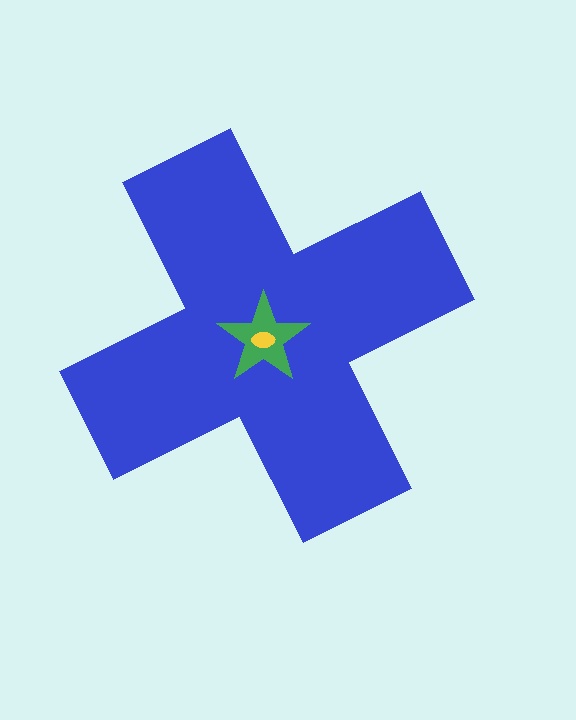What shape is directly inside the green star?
The yellow ellipse.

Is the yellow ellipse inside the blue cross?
Yes.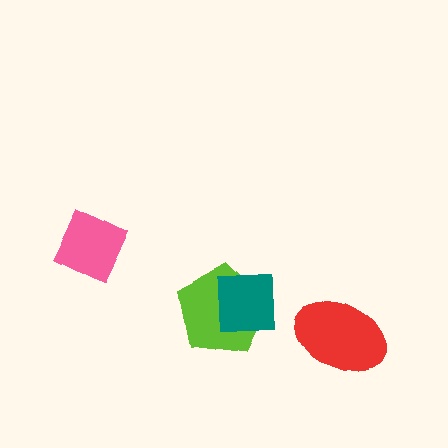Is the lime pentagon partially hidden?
Yes, it is partially covered by another shape.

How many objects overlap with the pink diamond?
0 objects overlap with the pink diamond.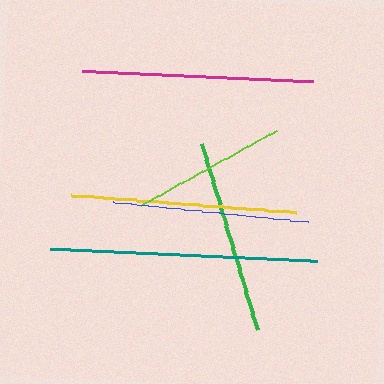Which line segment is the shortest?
The lime line is the shortest at approximately 155 pixels.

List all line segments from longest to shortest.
From longest to shortest: teal, magenta, yellow, blue, green, lime.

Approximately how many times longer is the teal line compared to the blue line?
The teal line is approximately 1.4 times the length of the blue line.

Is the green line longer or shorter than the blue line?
The blue line is longer than the green line.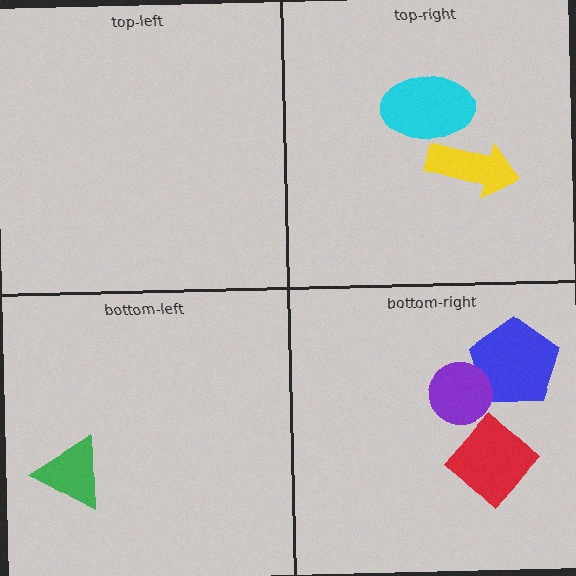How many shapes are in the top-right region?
2.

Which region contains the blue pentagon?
The bottom-right region.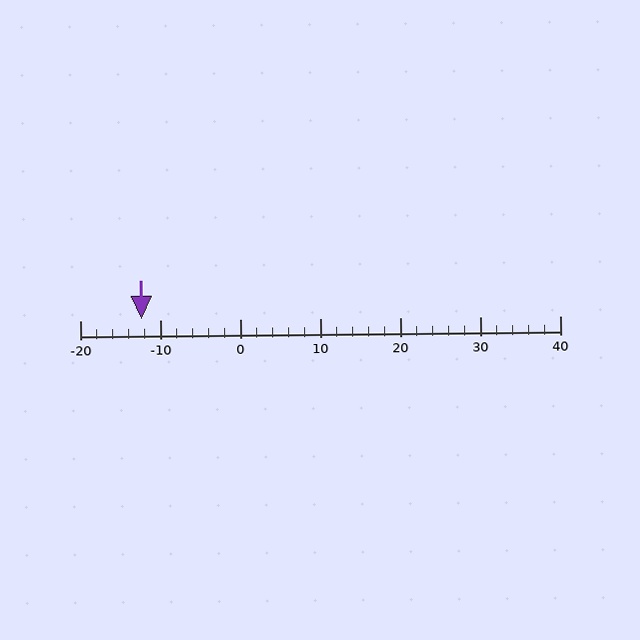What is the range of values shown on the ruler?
The ruler shows values from -20 to 40.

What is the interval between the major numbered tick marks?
The major tick marks are spaced 10 units apart.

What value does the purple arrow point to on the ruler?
The purple arrow points to approximately -12.